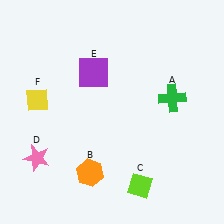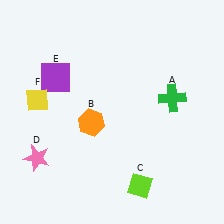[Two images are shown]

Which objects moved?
The objects that moved are: the orange hexagon (B), the purple square (E).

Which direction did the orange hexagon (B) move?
The orange hexagon (B) moved up.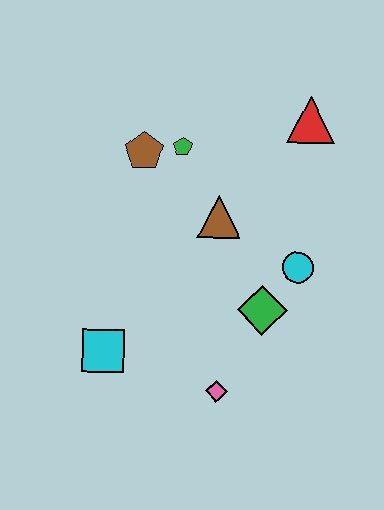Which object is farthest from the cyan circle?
The cyan square is farthest from the cyan circle.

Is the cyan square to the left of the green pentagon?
Yes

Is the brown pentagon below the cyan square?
No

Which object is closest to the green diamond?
The cyan circle is closest to the green diamond.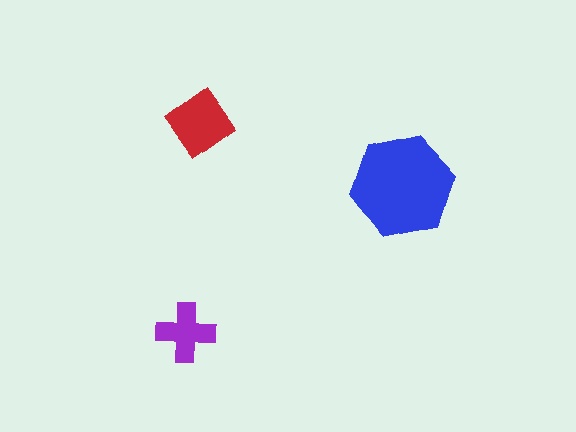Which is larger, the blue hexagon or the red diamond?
The blue hexagon.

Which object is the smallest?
The purple cross.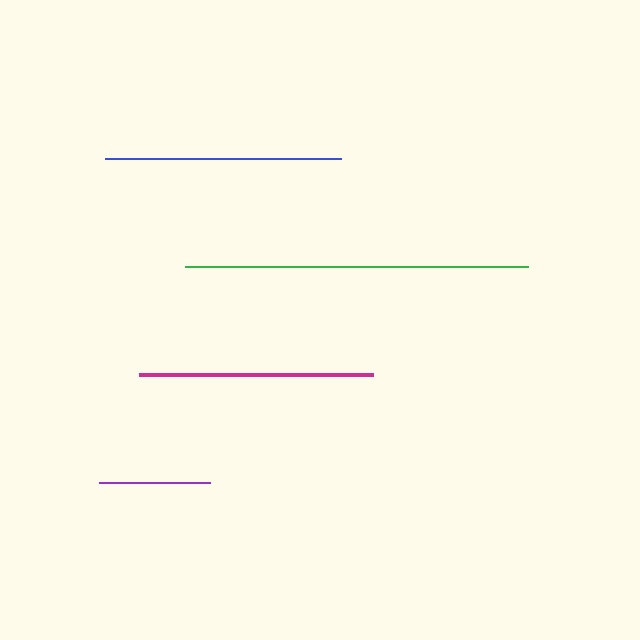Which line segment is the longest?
The green line is the longest at approximately 344 pixels.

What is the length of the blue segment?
The blue segment is approximately 237 pixels long.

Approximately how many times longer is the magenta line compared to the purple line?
The magenta line is approximately 2.1 times the length of the purple line.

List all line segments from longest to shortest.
From longest to shortest: green, blue, magenta, purple.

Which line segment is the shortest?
The purple line is the shortest at approximately 111 pixels.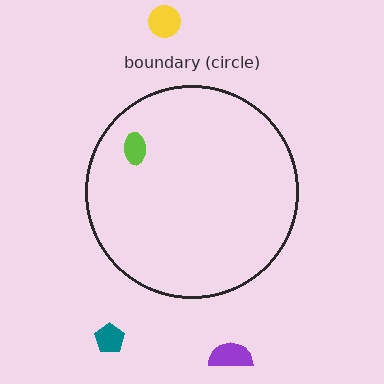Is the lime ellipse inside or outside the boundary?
Inside.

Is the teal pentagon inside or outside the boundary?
Outside.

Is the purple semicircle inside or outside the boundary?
Outside.